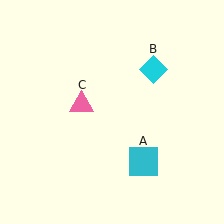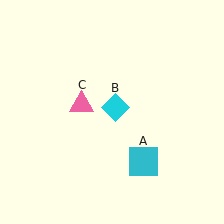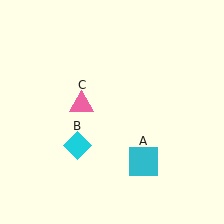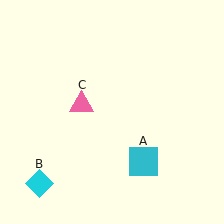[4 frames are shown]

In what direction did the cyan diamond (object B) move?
The cyan diamond (object B) moved down and to the left.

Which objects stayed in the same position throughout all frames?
Cyan square (object A) and pink triangle (object C) remained stationary.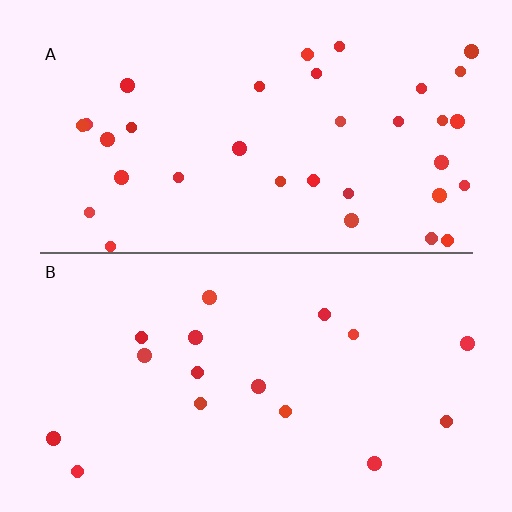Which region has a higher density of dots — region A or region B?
A (the top).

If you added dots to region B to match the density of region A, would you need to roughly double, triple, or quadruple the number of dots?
Approximately double.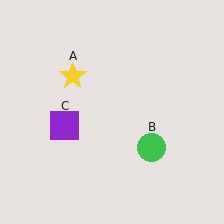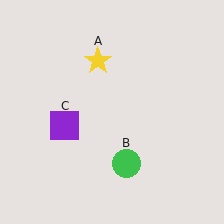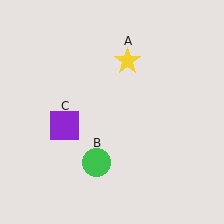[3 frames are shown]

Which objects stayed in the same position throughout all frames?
Purple square (object C) remained stationary.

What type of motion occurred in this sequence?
The yellow star (object A), green circle (object B) rotated clockwise around the center of the scene.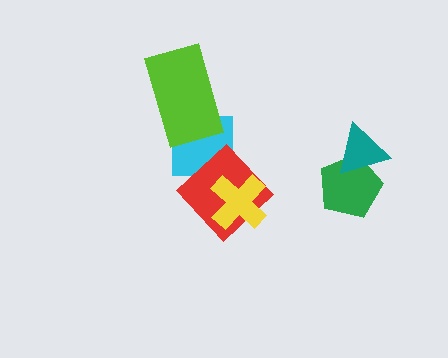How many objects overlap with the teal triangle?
1 object overlaps with the teal triangle.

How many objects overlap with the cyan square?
2 objects overlap with the cyan square.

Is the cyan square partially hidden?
Yes, it is partially covered by another shape.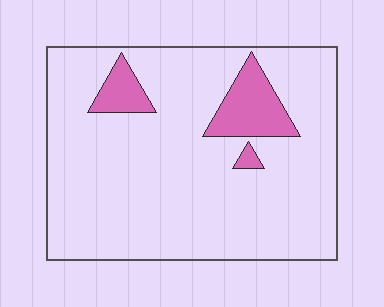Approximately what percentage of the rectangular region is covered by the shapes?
Approximately 10%.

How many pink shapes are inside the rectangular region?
3.